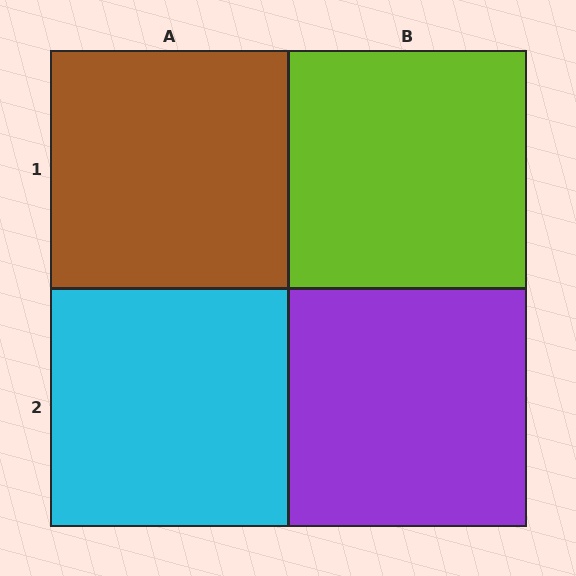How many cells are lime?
1 cell is lime.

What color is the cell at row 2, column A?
Cyan.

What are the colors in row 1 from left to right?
Brown, lime.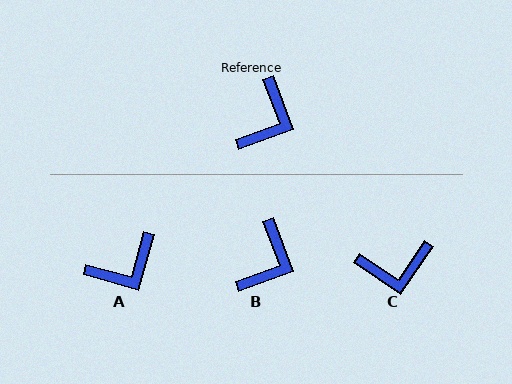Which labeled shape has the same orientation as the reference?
B.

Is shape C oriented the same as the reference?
No, it is off by about 55 degrees.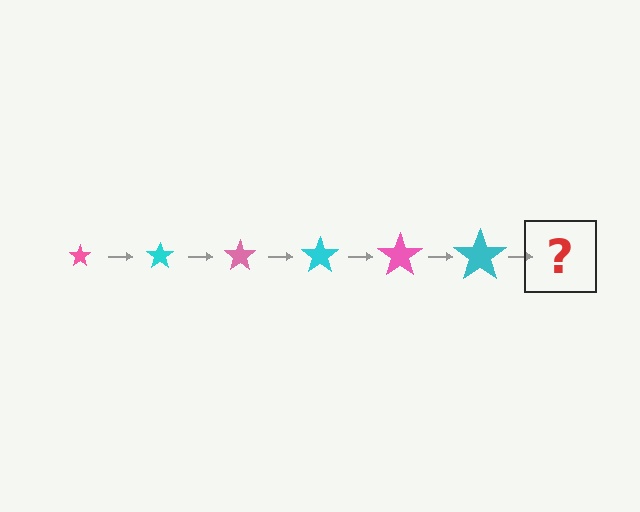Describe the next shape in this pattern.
It should be a pink star, larger than the previous one.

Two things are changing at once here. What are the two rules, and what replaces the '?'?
The two rules are that the star grows larger each step and the color cycles through pink and cyan. The '?' should be a pink star, larger than the previous one.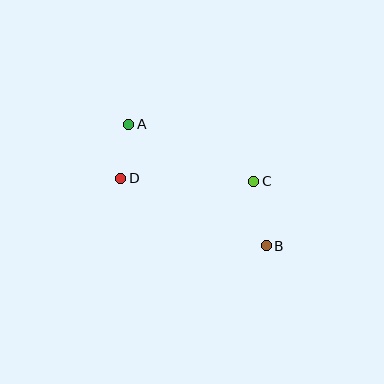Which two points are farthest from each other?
Points A and B are farthest from each other.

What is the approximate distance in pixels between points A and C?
The distance between A and C is approximately 137 pixels.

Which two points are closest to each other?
Points A and D are closest to each other.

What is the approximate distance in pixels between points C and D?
The distance between C and D is approximately 133 pixels.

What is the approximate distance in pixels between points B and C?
The distance between B and C is approximately 65 pixels.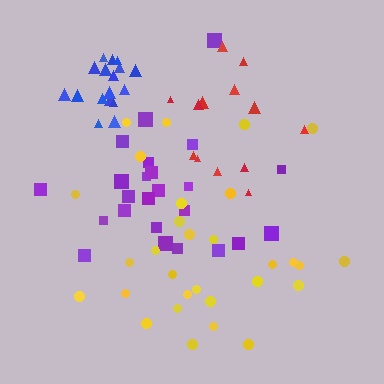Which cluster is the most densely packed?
Blue.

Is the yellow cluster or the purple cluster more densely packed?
Purple.